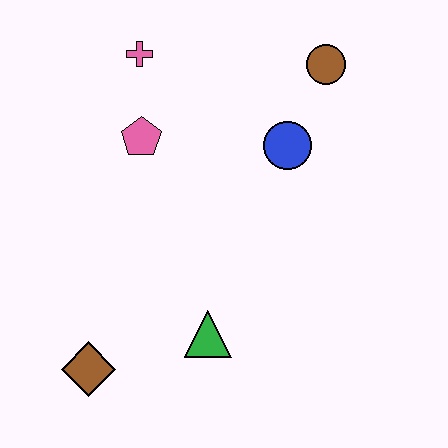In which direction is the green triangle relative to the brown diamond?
The green triangle is to the right of the brown diamond.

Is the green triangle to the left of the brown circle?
Yes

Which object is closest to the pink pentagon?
The pink cross is closest to the pink pentagon.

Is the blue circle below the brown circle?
Yes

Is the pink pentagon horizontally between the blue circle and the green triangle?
No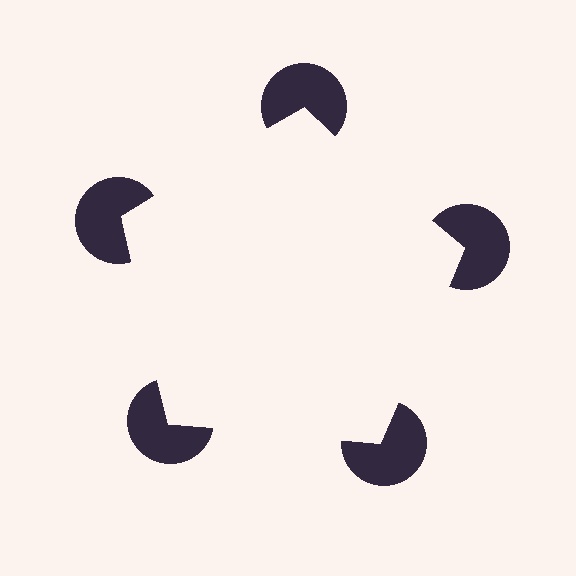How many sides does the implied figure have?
5 sides.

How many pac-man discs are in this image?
There are 5 — one at each vertex of the illusory pentagon.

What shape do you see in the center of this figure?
An illusory pentagon — its edges are inferred from the aligned wedge cuts in the pac-man discs, not physically drawn.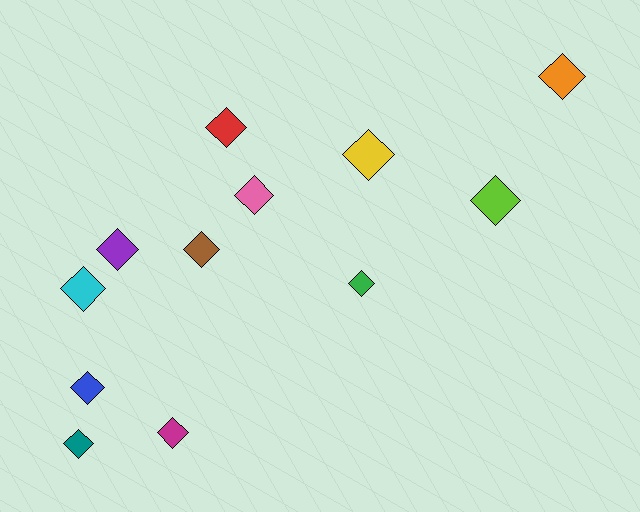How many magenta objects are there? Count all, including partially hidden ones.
There is 1 magenta object.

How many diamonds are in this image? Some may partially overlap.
There are 12 diamonds.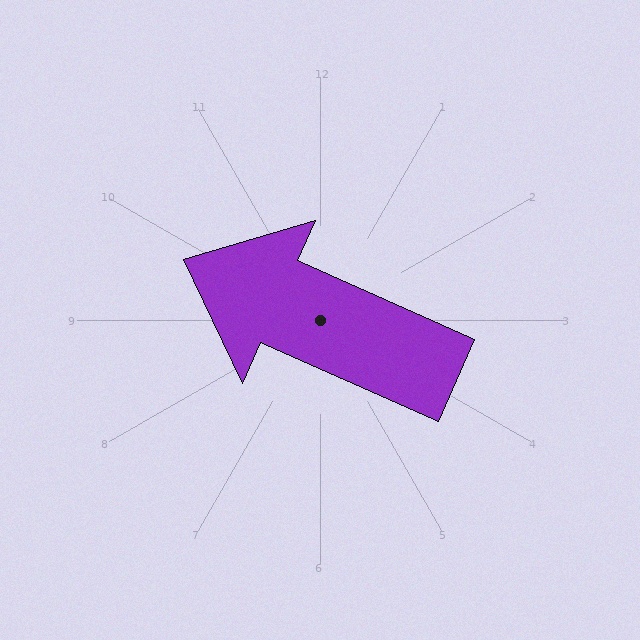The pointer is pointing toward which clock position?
Roughly 10 o'clock.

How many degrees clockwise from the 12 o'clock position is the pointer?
Approximately 294 degrees.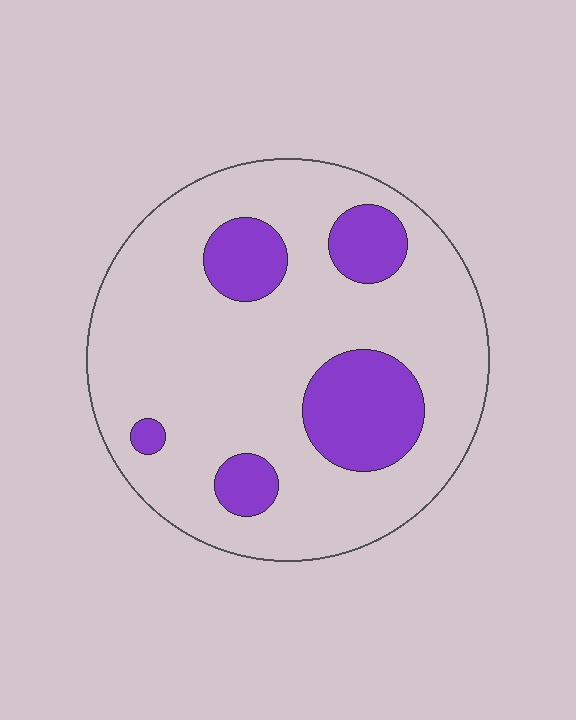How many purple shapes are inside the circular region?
5.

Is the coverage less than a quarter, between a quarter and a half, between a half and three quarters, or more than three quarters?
Less than a quarter.